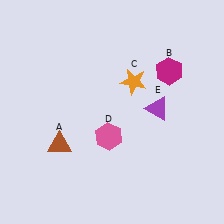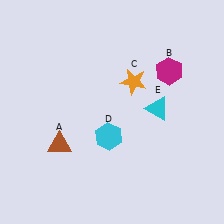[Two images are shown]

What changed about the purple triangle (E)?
In Image 1, E is purple. In Image 2, it changed to cyan.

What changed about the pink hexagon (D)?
In Image 1, D is pink. In Image 2, it changed to cyan.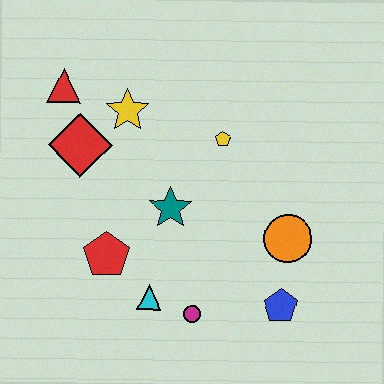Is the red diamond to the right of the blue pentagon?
No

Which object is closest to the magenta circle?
The cyan triangle is closest to the magenta circle.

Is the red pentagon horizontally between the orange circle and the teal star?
No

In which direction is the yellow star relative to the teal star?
The yellow star is above the teal star.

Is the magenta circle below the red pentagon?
Yes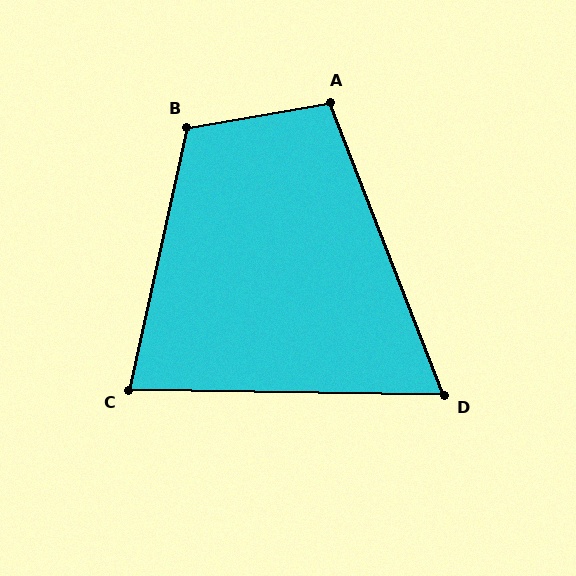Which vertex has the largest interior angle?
B, at approximately 112 degrees.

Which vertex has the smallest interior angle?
D, at approximately 68 degrees.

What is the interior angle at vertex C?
Approximately 78 degrees (acute).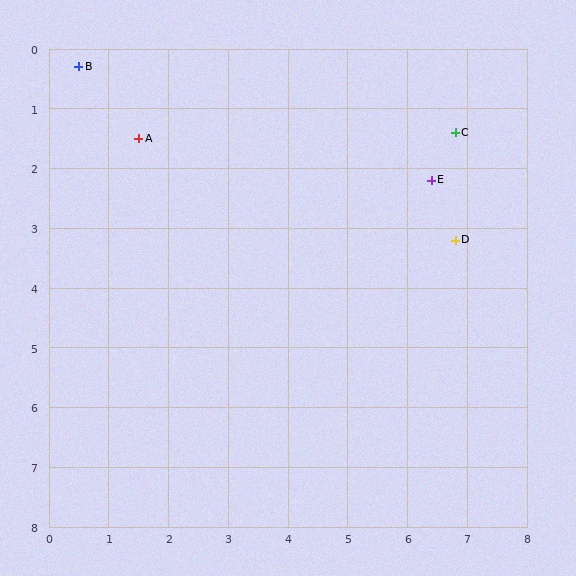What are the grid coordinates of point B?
Point B is at approximately (0.5, 0.3).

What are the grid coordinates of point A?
Point A is at approximately (1.5, 1.5).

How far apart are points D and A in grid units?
Points D and A are about 5.6 grid units apart.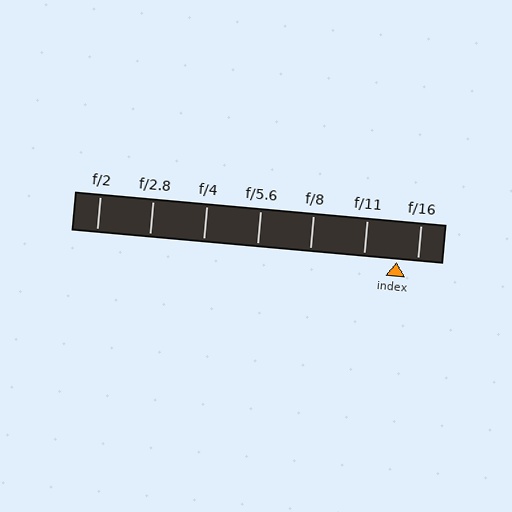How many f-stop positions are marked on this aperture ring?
There are 7 f-stop positions marked.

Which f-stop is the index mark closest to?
The index mark is closest to f/16.